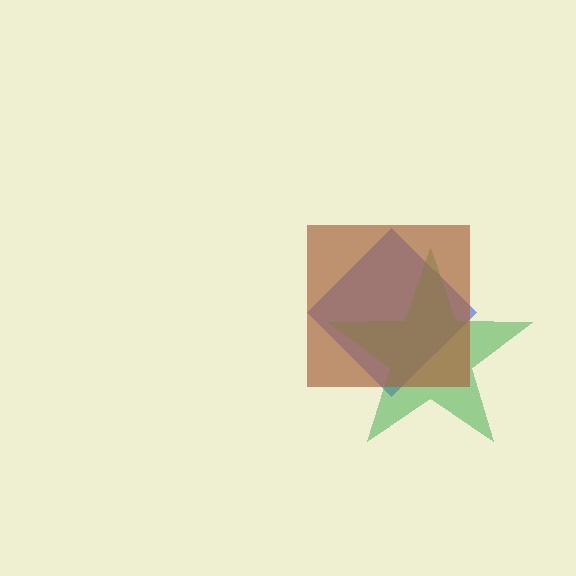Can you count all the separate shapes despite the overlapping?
Yes, there are 3 separate shapes.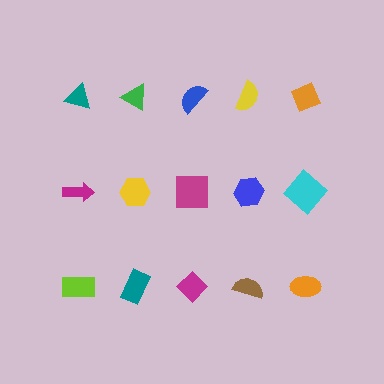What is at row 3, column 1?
A lime rectangle.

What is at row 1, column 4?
A yellow semicircle.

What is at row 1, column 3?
A blue semicircle.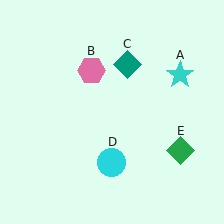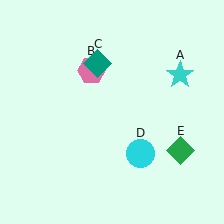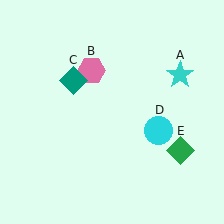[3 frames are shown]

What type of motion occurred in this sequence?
The teal diamond (object C), cyan circle (object D) rotated counterclockwise around the center of the scene.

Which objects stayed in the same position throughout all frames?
Cyan star (object A) and pink hexagon (object B) and green diamond (object E) remained stationary.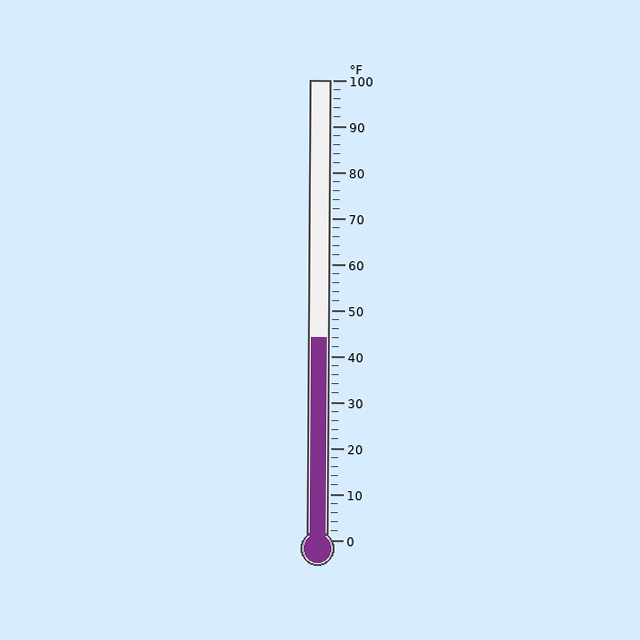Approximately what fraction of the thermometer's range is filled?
The thermometer is filled to approximately 45% of its range.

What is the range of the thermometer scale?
The thermometer scale ranges from 0°F to 100°F.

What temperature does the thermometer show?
The thermometer shows approximately 44°F.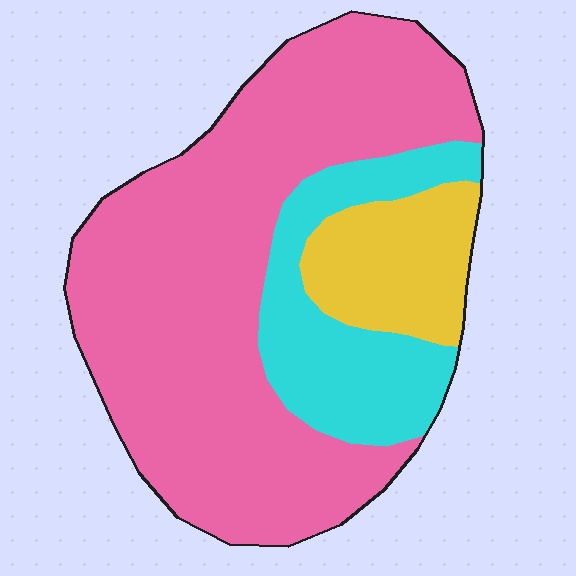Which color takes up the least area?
Yellow, at roughly 15%.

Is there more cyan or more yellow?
Cyan.